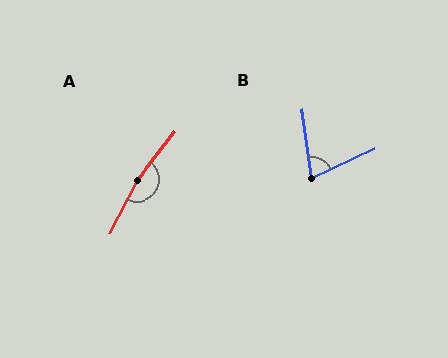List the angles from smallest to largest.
B (73°), A (169°).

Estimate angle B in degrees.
Approximately 73 degrees.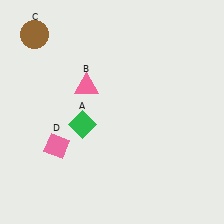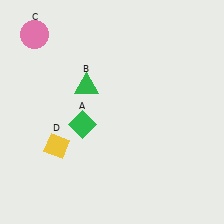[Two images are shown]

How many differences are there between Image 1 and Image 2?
There are 3 differences between the two images.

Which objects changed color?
B changed from pink to green. C changed from brown to pink. D changed from pink to yellow.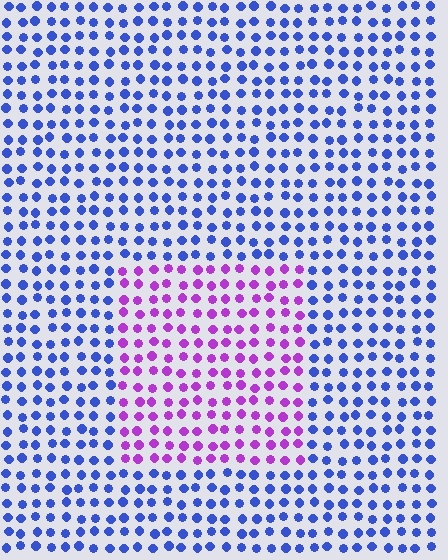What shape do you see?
I see a rectangle.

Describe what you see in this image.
The image is filled with small blue elements in a uniform arrangement. A rectangle-shaped region is visible where the elements are tinted to a slightly different hue, forming a subtle color boundary.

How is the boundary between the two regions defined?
The boundary is defined purely by a slight shift in hue (about 61 degrees). Spacing, size, and orientation are identical on both sides.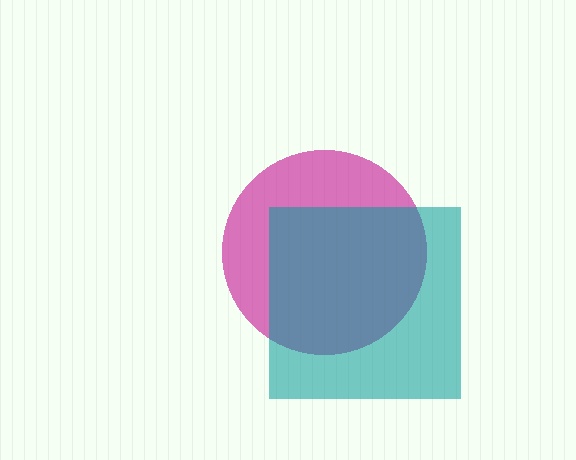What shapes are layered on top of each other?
The layered shapes are: a magenta circle, a teal square.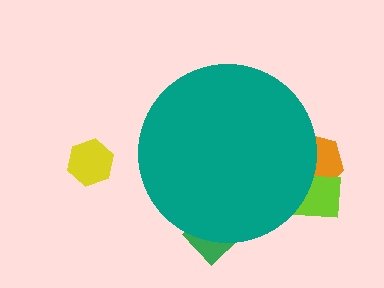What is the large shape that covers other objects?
A teal circle.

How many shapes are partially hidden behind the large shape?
3 shapes are partially hidden.